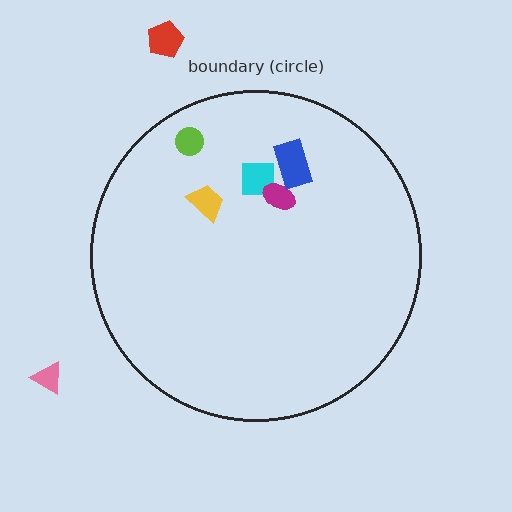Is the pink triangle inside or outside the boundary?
Outside.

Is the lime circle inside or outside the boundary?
Inside.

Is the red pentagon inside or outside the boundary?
Outside.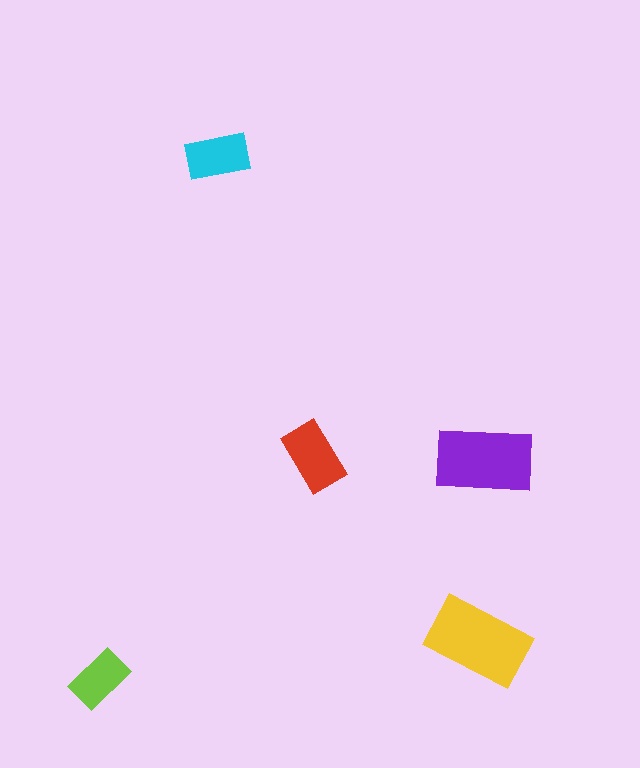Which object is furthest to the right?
The purple rectangle is rightmost.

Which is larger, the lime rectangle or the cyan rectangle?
The cyan one.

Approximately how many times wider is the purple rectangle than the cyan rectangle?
About 1.5 times wider.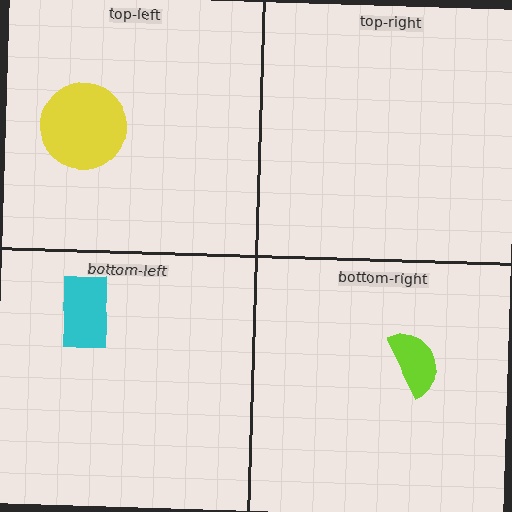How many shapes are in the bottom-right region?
1.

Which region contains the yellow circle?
The top-left region.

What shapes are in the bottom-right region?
The lime semicircle.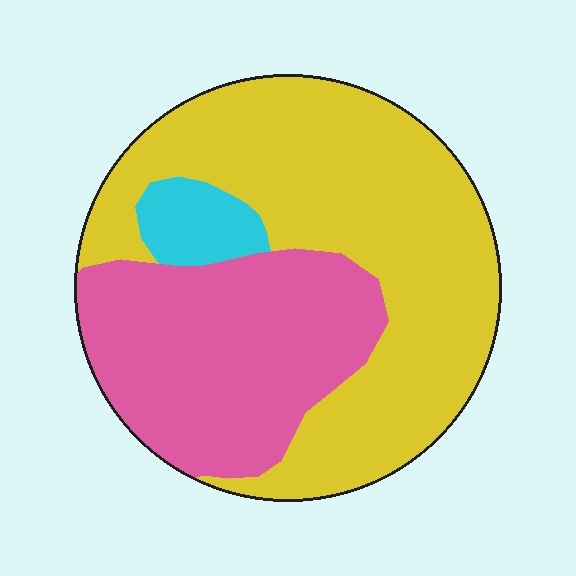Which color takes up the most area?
Yellow, at roughly 55%.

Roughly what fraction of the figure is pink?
Pink covers roughly 35% of the figure.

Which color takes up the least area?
Cyan, at roughly 5%.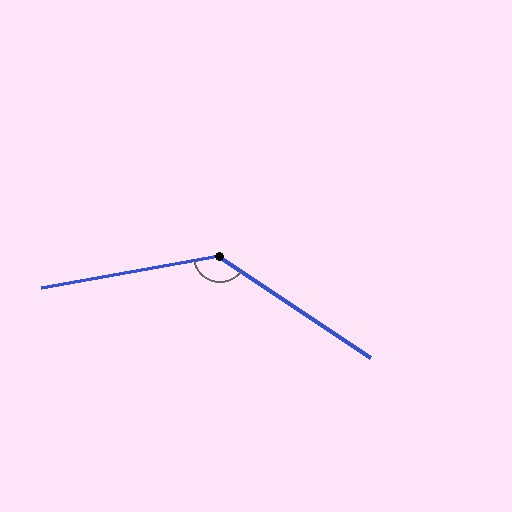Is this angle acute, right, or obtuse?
It is obtuse.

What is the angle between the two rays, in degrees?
Approximately 136 degrees.